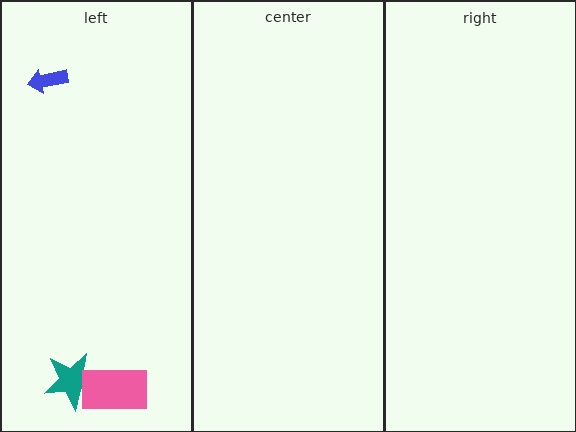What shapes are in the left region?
The blue arrow, the teal star, the pink rectangle.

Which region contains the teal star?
The left region.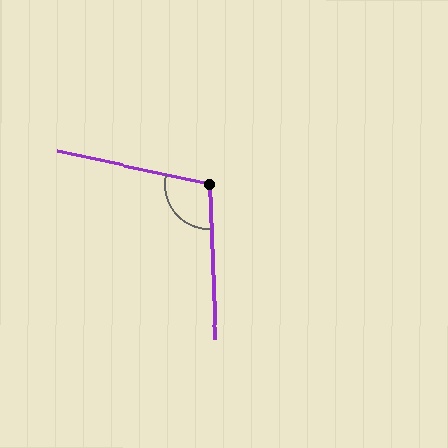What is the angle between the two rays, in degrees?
Approximately 105 degrees.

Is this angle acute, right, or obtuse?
It is obtuse.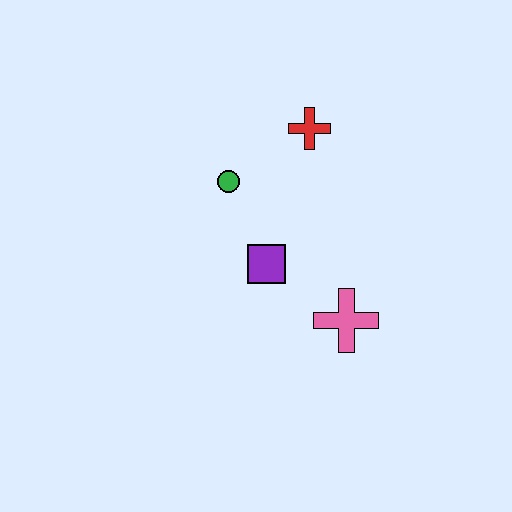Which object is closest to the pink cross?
The purple square is closest to the pink cross.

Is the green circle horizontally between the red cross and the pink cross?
No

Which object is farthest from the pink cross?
The red cross is farthest from the pink cross.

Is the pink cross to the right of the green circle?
Yes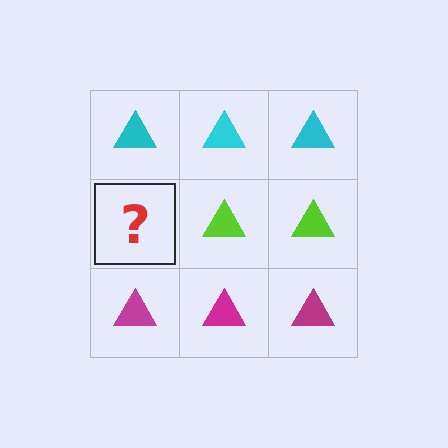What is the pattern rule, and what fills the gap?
The rule is that each row has a consistent color. The gap should be filled with a lime triangle.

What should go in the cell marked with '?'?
The missing cell should contain a lime triangle.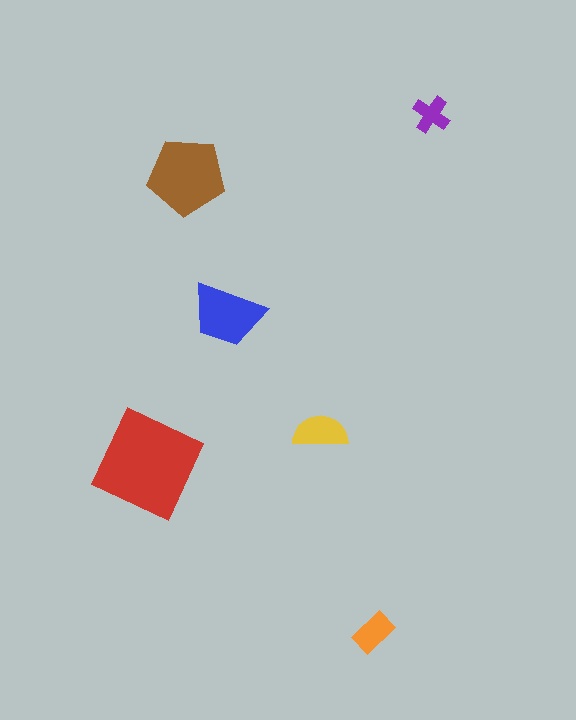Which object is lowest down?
The orange rectangle is bottommost.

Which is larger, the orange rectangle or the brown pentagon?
The brown pentagon.